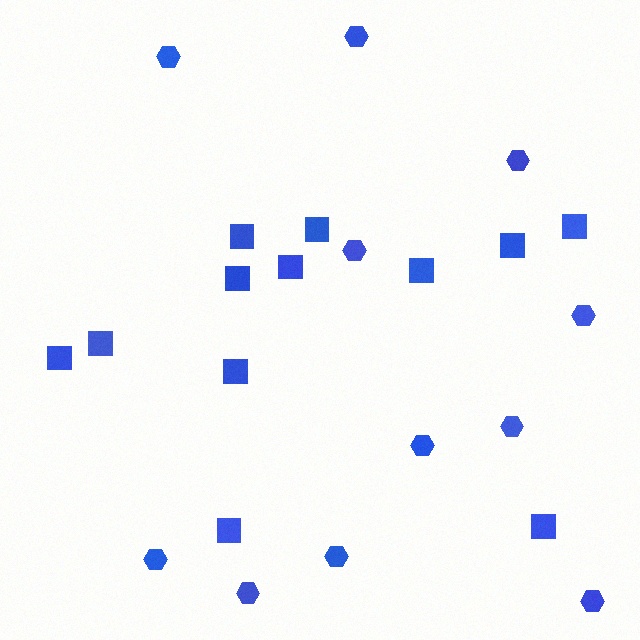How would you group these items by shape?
There are 2 groups: one group of hexagons (11) and one group of squares (12).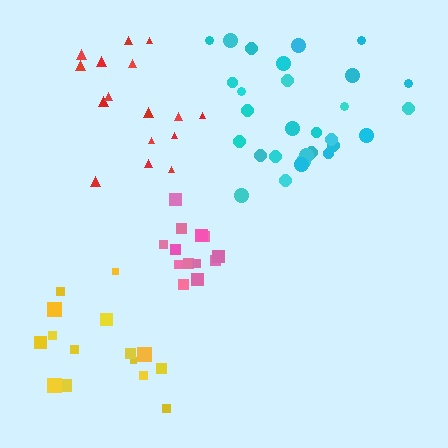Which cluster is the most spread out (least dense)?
Red.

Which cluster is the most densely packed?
Pink.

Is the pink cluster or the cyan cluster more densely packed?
Pink.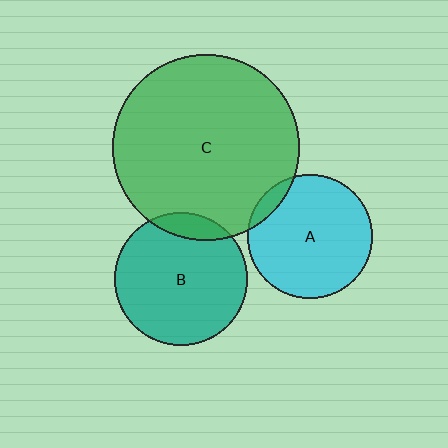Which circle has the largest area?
Circle C (green).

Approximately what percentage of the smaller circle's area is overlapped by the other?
Approximately 10%.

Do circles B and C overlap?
Yes.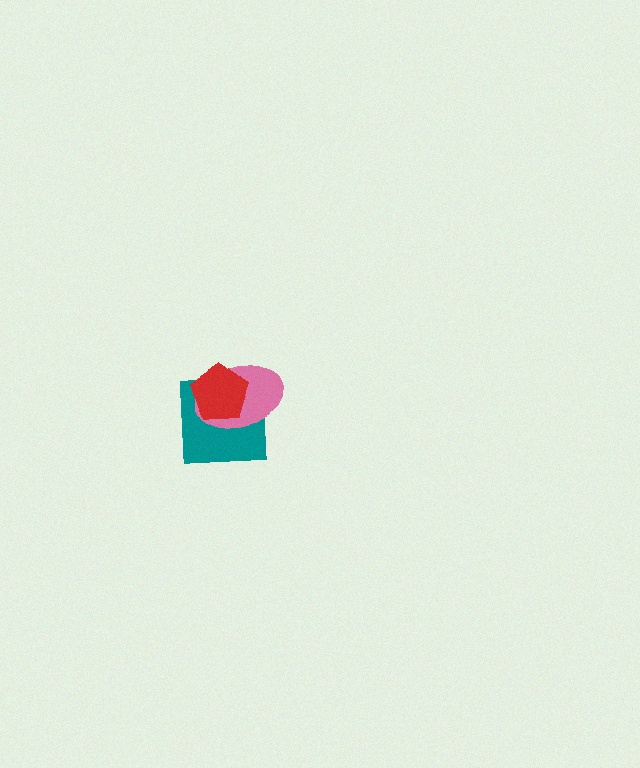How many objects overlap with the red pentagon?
2 objects overlap with the red pentagon.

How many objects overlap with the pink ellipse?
2 objects overlap with the pink ellipse.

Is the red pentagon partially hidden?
No, no other shape covers it.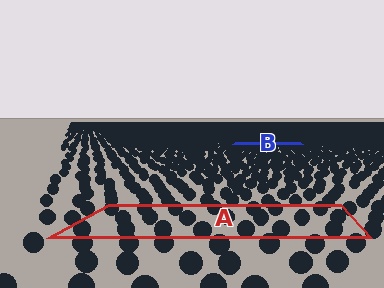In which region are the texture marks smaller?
The texture marks are smaller in region B, because it is farther away.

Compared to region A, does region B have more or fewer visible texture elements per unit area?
Region B has more texture elements per unit area — they are packed more densely because it is farther away.